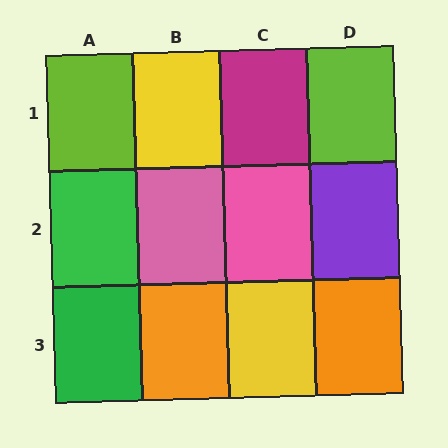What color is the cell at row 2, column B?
Pink.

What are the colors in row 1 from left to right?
Lime, yellow, magenta, lime.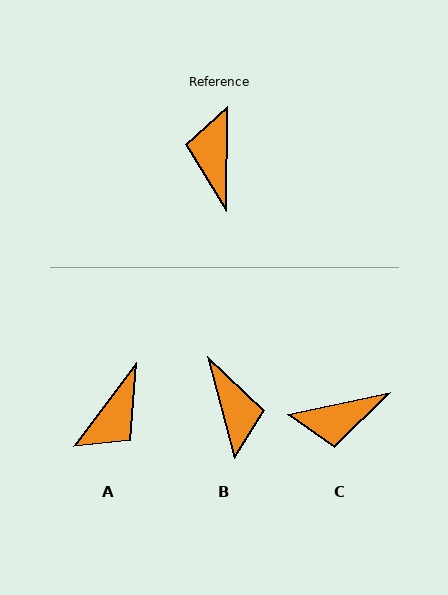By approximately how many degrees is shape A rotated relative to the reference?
Approximately 144 degrees counter-clockwise.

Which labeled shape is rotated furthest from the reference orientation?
B, about 165 degrees away.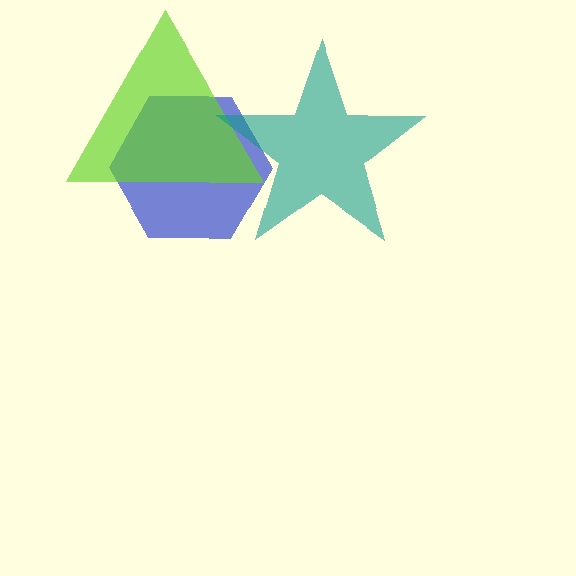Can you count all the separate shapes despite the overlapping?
Yes, there are 3 separate shapes.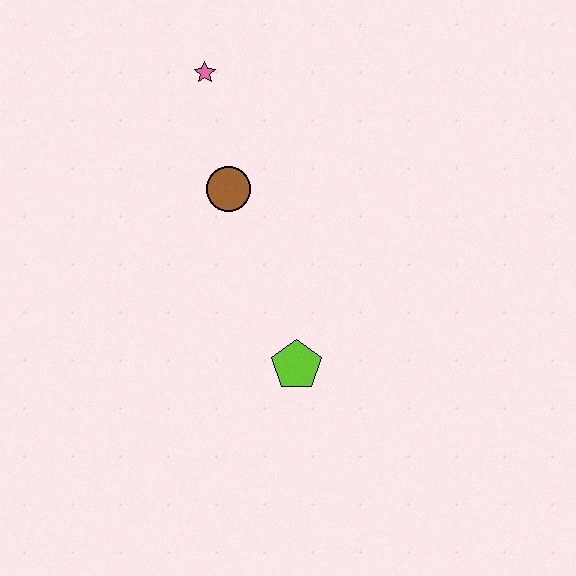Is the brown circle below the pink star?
Yes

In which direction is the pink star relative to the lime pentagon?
The pink star is above the lime pentagon.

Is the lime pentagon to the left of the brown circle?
No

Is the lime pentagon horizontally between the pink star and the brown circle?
No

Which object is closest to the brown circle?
The pink star is closest to the brown circle.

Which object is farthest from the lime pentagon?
The pink star is farthest from the lime pentagon.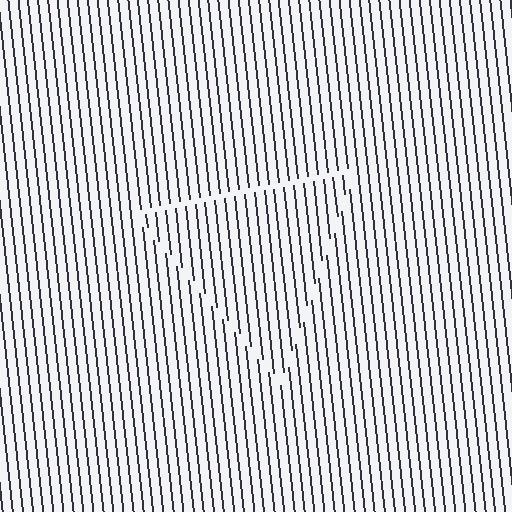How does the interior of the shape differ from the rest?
The interior of the shape contains the same grating, shifted by half a period — the contour is defined by the phase discontinuity where line-ends from the inner and outer gratings abut.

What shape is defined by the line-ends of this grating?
An illusory triangle. The interior of the shape contains the same grating, shifted by half a period — the contour is defined by the phase discontinuity where line-ends from the inner and outer gratings abut.